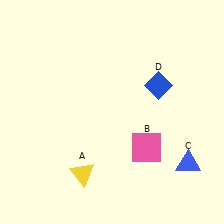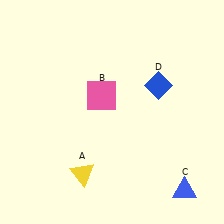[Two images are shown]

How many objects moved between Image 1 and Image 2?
2 objects moved between the two images.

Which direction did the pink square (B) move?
The pink square (B) moved up.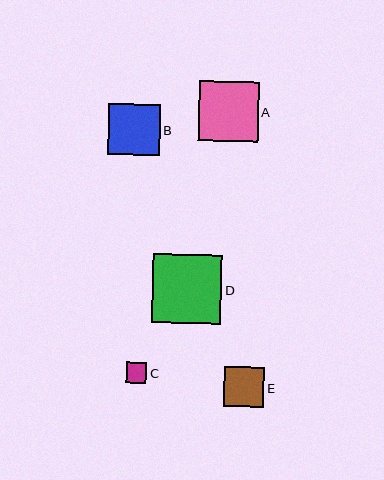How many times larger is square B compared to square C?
Square B is approximately 2.5 times the size of square C.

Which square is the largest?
Square D is the largest with a size of approximately 69 pixels.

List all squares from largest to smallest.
From largest to smallest: D, A, B, E, C.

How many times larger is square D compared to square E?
Square D is approximately 1.7 times the size of square E.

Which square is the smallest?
Square C is the smallest with a size of approximately 21 pixels.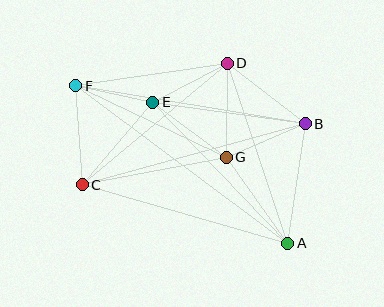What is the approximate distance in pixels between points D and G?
The distance between D and G is approximately 94 pixels.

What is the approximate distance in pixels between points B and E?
The distance between B and E is approximately 154 pixels.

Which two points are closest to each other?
Points E and F are closest to each other.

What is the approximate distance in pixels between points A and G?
The distance between A and G is approximately 106 pixels.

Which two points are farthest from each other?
Points A and F are farthest from each other.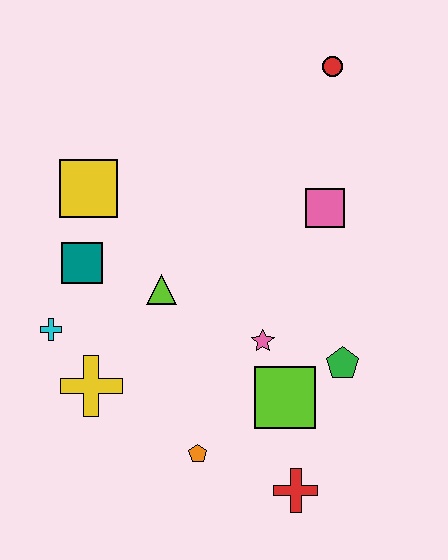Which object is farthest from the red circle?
The red cross is farthest from the red circle.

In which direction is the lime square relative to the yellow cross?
The lime square is to the right of the yellow cross.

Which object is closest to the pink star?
The lime square is closest to the pink star.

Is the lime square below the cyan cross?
Yes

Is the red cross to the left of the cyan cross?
No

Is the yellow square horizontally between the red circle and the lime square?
No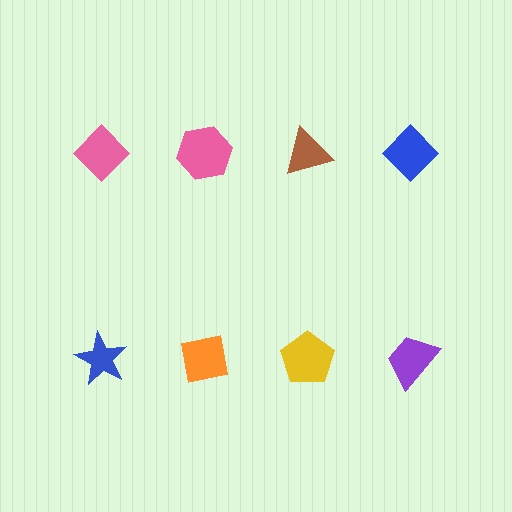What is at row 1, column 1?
A pink diamond.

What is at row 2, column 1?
A blue star.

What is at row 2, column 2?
An orange square.